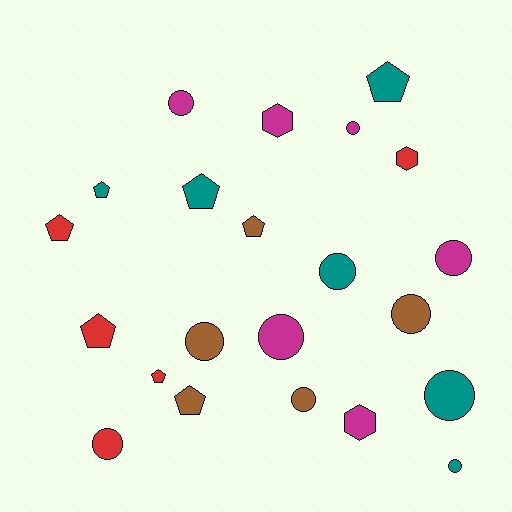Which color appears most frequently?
Teal, with 6 objects.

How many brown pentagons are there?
There are 2 brown pentagons.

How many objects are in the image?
There are 22 objects.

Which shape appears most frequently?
Circle, with 11 objects.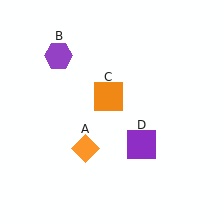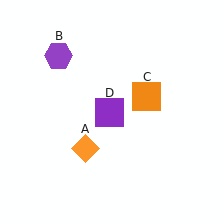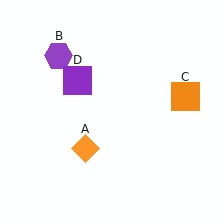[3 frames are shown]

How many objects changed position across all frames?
2 objects changed position: orange square (object C), purple square (object D).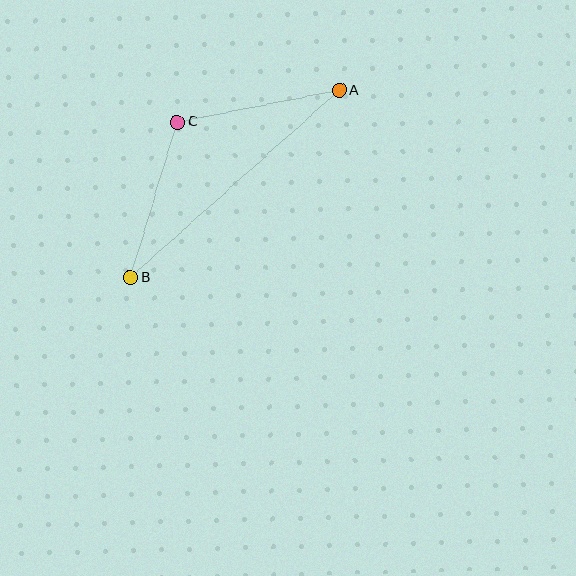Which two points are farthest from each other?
Points A and B are farthest from each other.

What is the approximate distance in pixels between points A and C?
The distance between A and C is approximately 165 pixels.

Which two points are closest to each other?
Points B and C are closest to each other.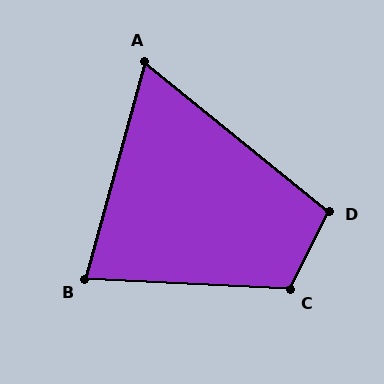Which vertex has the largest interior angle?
C, at approximately 114 degrees.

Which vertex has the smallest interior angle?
A, at approximately 66 degrees.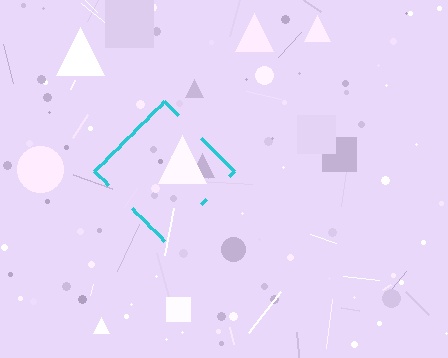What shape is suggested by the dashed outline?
The dashed outline suggests a diamond.